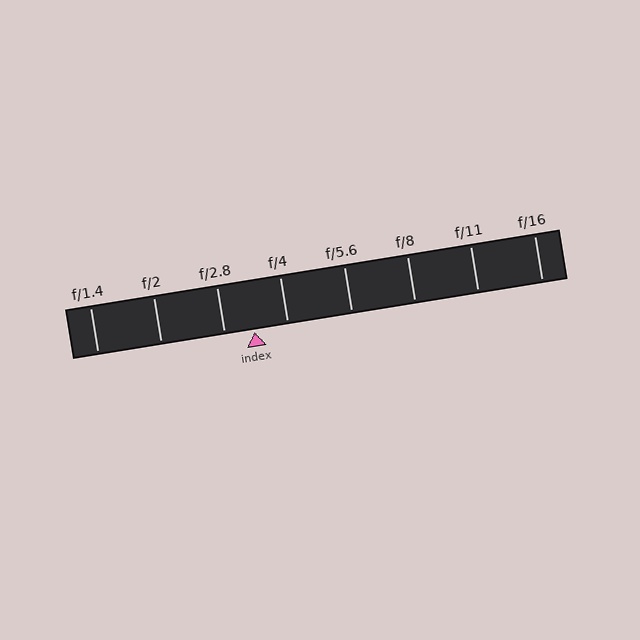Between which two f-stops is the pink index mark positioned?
The index mark is between f/2.8 and f/4.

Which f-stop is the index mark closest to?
The index mark is closest to f/2.8.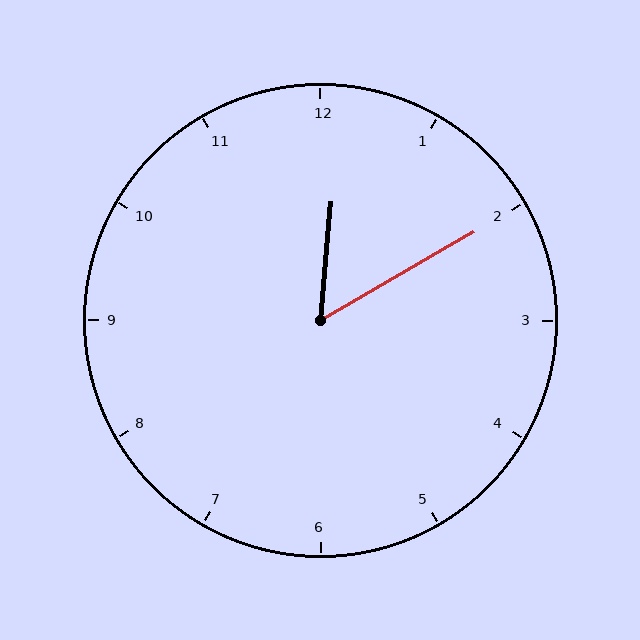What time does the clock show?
12:10.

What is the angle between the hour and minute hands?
Approximately 55 degrees.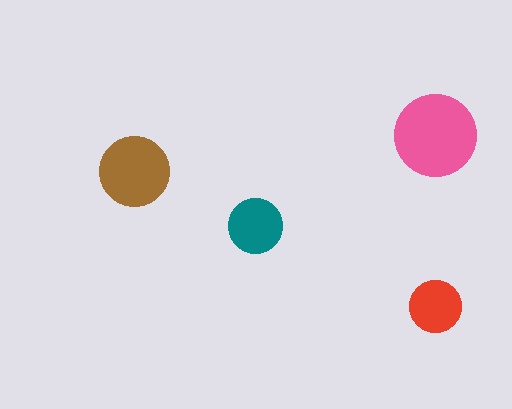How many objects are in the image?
There are 4 objects in the image.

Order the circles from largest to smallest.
the pink one, the brown one, the teal one, the red one.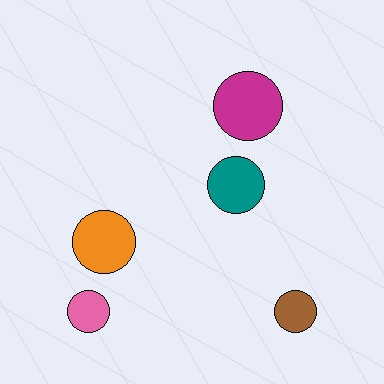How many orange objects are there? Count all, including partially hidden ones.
There is 1 orange object.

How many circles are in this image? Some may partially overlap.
There are 5 circles.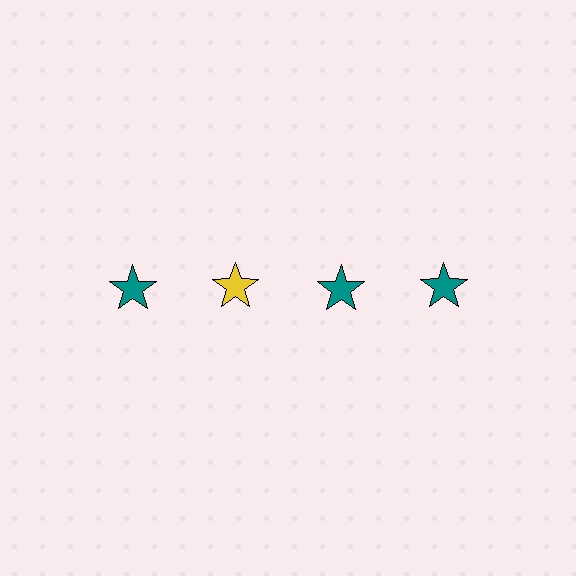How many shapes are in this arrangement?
There are 4 shapes arranged in a grid pattern.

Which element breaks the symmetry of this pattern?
The yellow star in the top row, second from left column breaks the symmetry. All other shapes are teal stars.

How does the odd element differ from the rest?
It has a different color: yellow instead of teal.